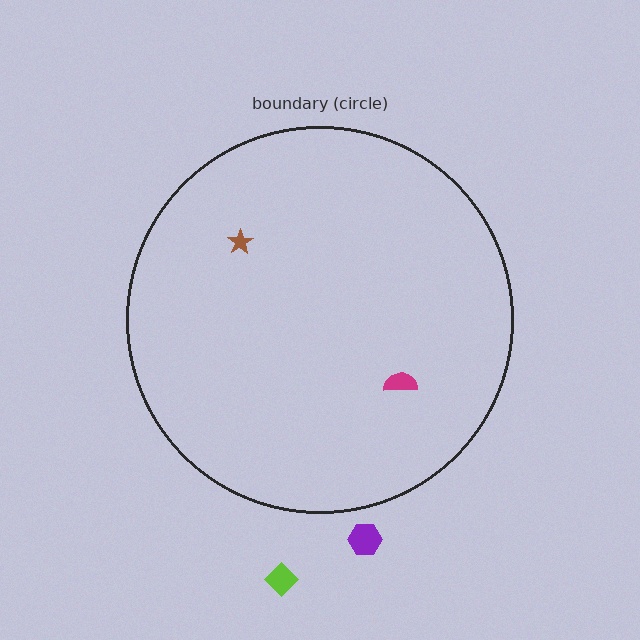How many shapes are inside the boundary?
2 inside, 2 outside.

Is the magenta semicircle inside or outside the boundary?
Inside.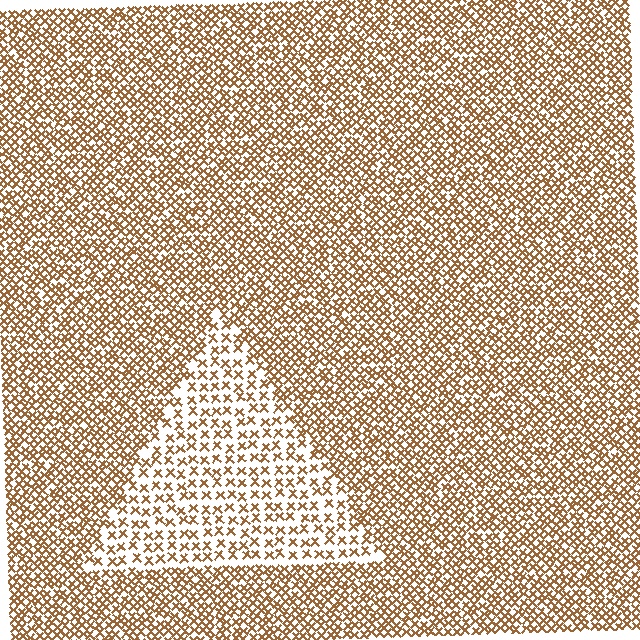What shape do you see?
I see a triangle.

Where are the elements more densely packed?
The elements are more densely packed outside the triangle boundary.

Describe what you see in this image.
The image contains small brown elements arranged at two different densities. A triangle-shaped region is visible where the elements are less densely packed than the surrounding area.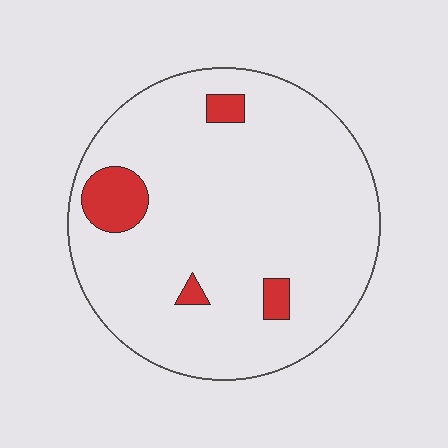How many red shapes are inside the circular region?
4.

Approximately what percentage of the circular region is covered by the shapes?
Approximately 10%.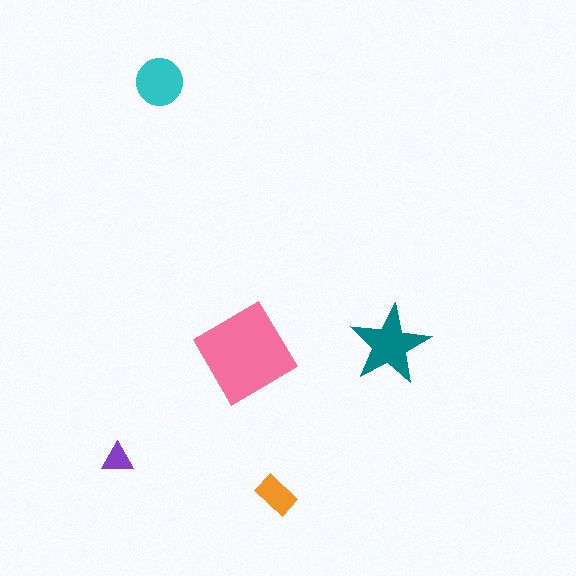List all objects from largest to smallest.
The pink diamond, the teal star, the cyan circle, the orange rectangle, the purple triangle.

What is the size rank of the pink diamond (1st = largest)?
1st.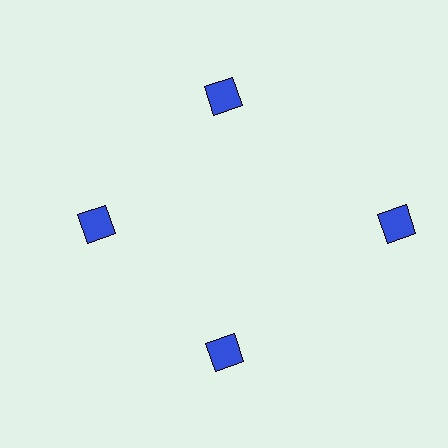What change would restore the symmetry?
The symmetry would be restored by moving it inward, back onto the ring so that all 4 diamonds sit at equal angles and equal distance from the center.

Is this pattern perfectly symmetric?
No. The 4 blue diamonds are arranged in a ring, but one element near the 3 o'clock position is pushed outward from the center, breaking the 4-fold rotational symmetry.